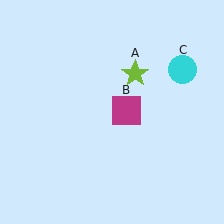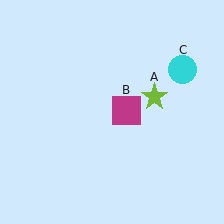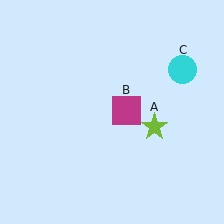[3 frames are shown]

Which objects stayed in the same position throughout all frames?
Magenta square (object B) and cyan circle (object C) remained stationary.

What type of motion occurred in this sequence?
The lime star (object A) rotated clockwise around the center of the scene.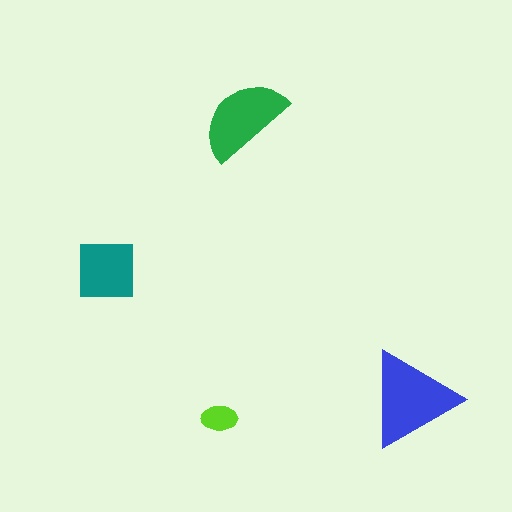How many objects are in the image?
There are 4 objects in the image.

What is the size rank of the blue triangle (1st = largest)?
1st.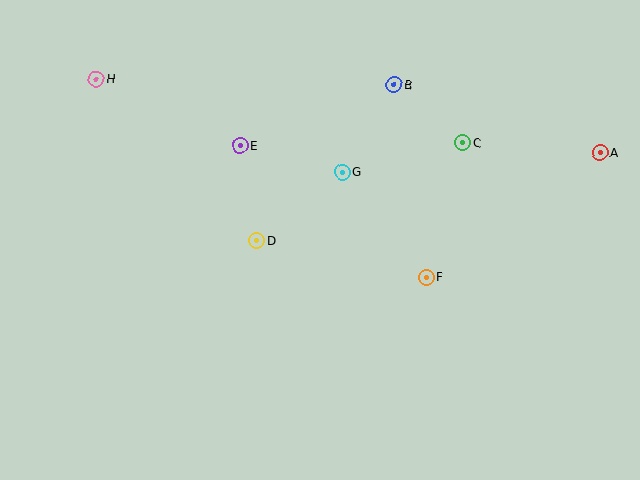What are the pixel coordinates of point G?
Point G is at (342, 172).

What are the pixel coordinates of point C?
Point C is at (462, 143).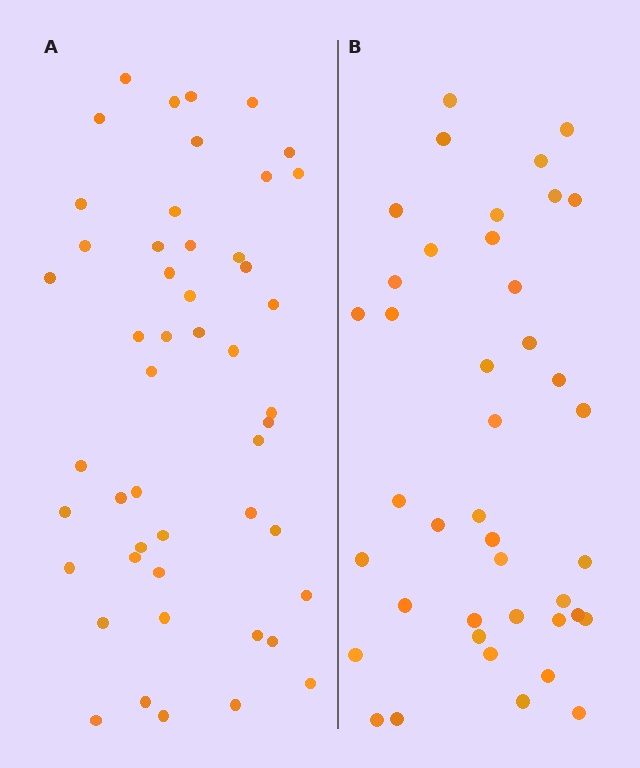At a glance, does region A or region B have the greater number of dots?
Region A (the left region) has more dots.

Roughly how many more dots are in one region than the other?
Region A has roughly 8 or so more dots than region B.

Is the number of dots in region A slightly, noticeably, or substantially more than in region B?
Region A has only slightly more — the two regions are fairly close. The ratio is roughly 1.2 to 1.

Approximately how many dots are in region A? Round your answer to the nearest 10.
About 50 dots. (The exact count is 49, which rounds to 50.)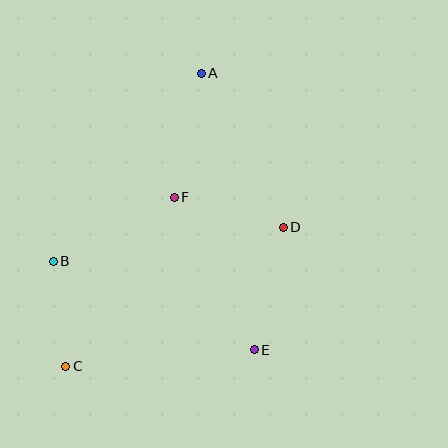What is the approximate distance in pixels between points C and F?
The distance between C and F is approximately 201 pixels.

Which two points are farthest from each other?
Points A and C are farthest from each other.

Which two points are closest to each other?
Points B and C are closest to each other.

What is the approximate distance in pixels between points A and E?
The distance between A and E is approximately 281 pixels.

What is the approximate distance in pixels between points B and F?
The distance between B and F is approximately 137 pixels.